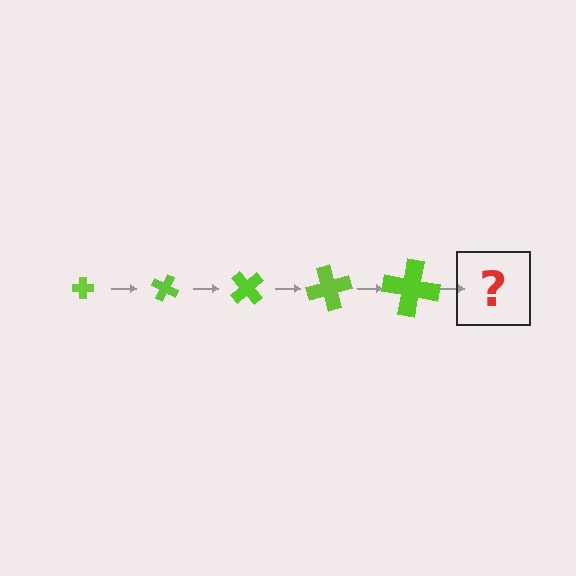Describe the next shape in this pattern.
It should be a cross, larger than the previous one and rotated 125 degrees from the start.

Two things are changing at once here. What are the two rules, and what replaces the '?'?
The two rules are that the cross grows larger each step and it rotates 25 degrees each step. The '?' should be a cross, larger than the previous one and rotated 125 degrees from the start.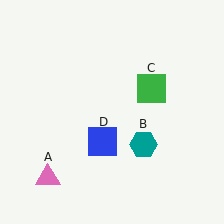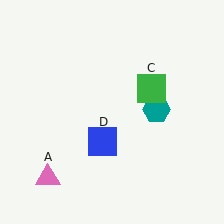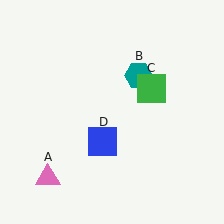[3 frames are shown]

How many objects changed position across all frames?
1 object changed position: teal hexagon (object B).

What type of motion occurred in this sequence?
The teal hexagon (object B) rotated counterclockwise around the center of the scene.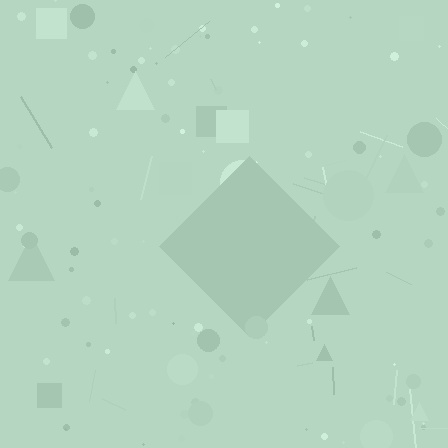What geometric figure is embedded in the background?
A diamond is embedded in the background.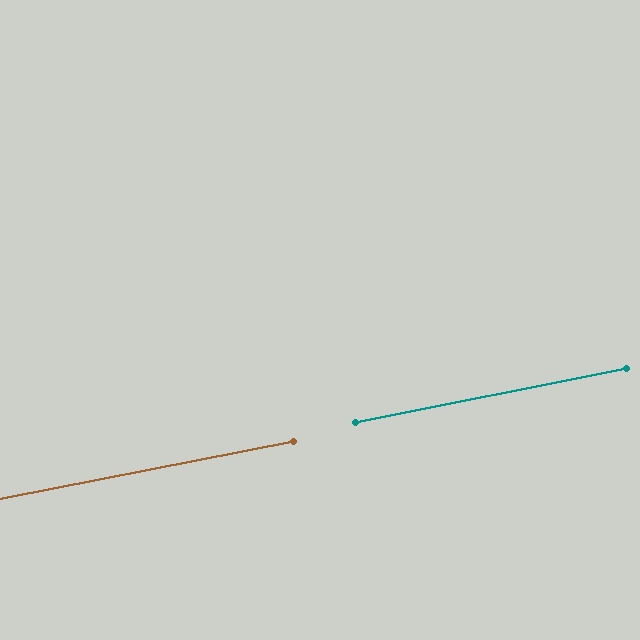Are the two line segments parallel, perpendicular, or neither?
Parallel — their directions differ by only 0.2°.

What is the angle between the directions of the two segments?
Approximately 0 degrees.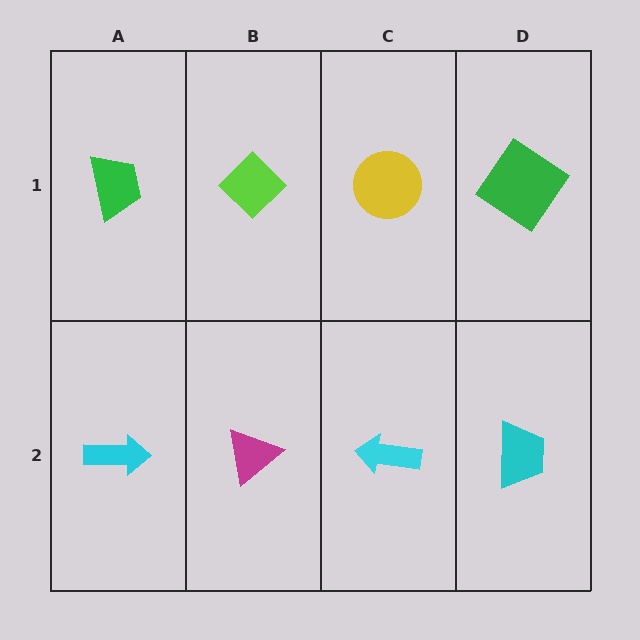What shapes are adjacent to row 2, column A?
A green trapezoid (row 1, column A), a magenta triangle (row 2, column B).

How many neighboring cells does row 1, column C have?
3.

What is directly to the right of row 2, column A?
A magenta triangle.